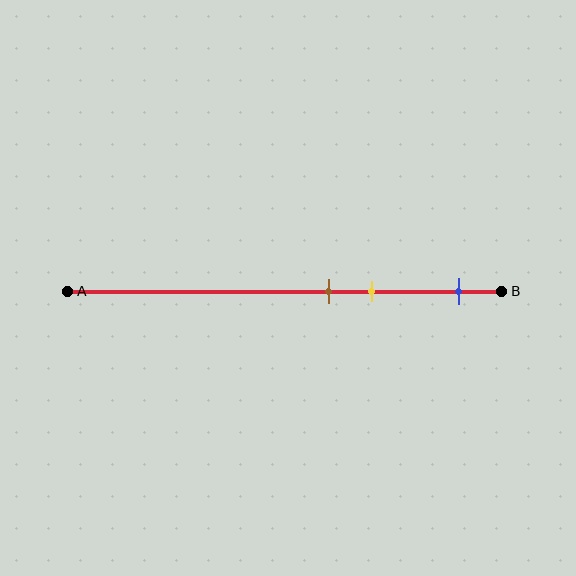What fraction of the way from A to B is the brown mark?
The brown mark is approximately 60% (0.6) of the way from A to B.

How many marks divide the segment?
There are 3 marks dividing the segment.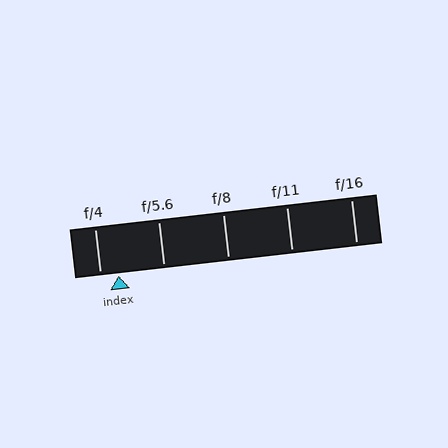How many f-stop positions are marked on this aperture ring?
There are 5 f-stop positions marked.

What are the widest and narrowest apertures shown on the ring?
The widest aperture shown is f/4 and the narrowest is f/16.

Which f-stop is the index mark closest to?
The index mark is closest to f/4.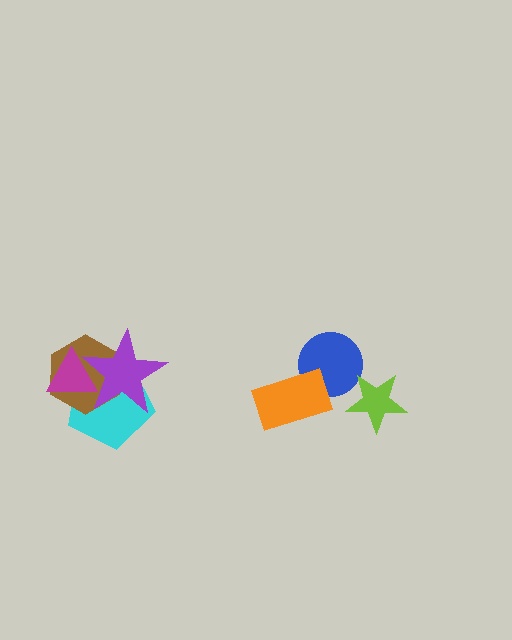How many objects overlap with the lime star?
0 objects overlap with the lime star.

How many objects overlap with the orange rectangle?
1 object overlaps with the orange rectangle.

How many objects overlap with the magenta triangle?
3 objects overlap with the magenta triangle.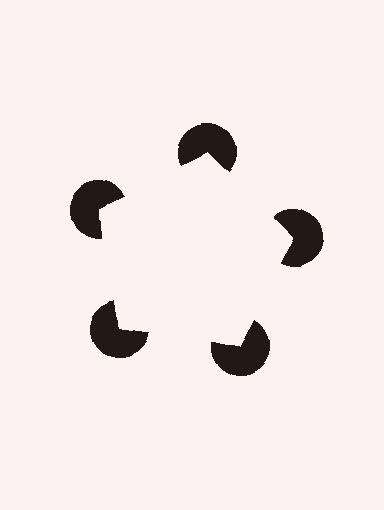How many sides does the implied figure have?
5 sides.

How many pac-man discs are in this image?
There are 5 — one at each vertex of the illusory pentagon.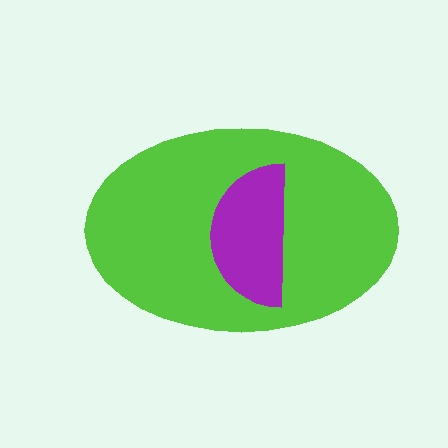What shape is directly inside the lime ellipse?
The purple semicircle.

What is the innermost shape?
The purple semicircle.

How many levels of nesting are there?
2.